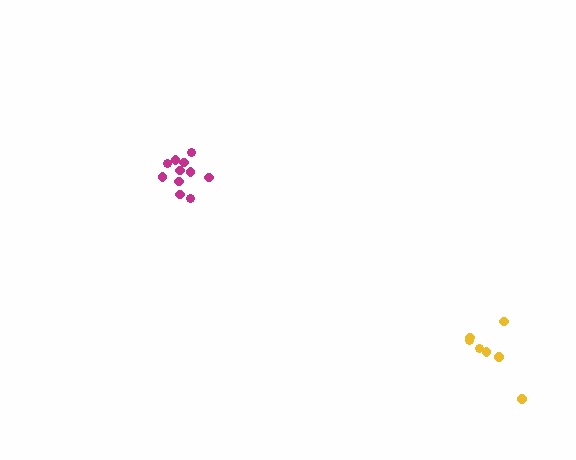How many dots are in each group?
Group 1: 11 dots, Group 2: 7 dots (18 total).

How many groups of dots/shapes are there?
There are 2 groups.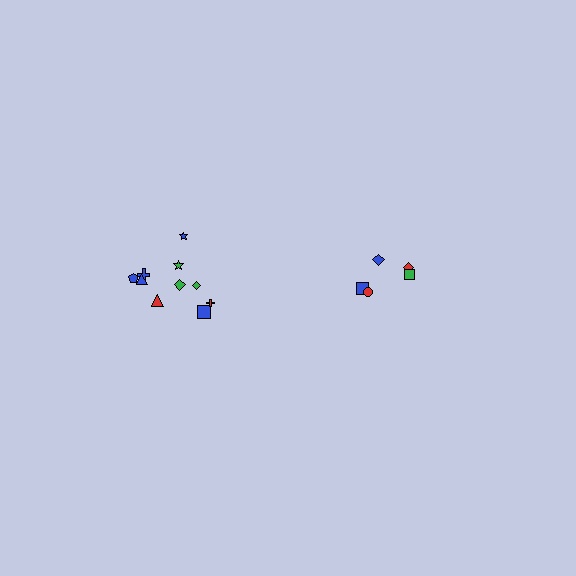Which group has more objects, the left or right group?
The left group.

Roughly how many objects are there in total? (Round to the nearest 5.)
Roughly 15 objects in total.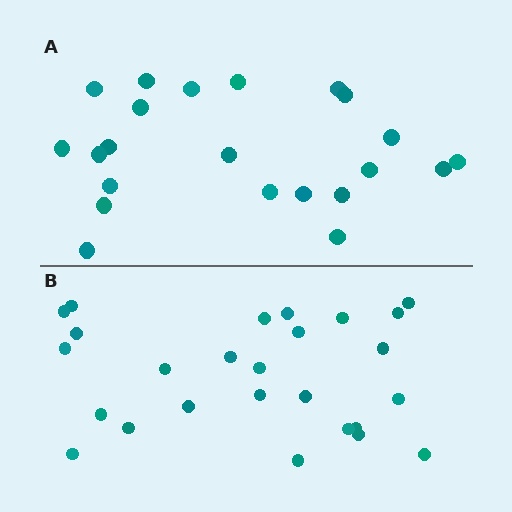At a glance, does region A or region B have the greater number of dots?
Region B (the bottom region) has more dots.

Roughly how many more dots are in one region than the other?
Region B has about 4 more dots than region A.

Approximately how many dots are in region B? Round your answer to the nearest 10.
About 30 dots. (The exact count is 26, which rounds to 30.)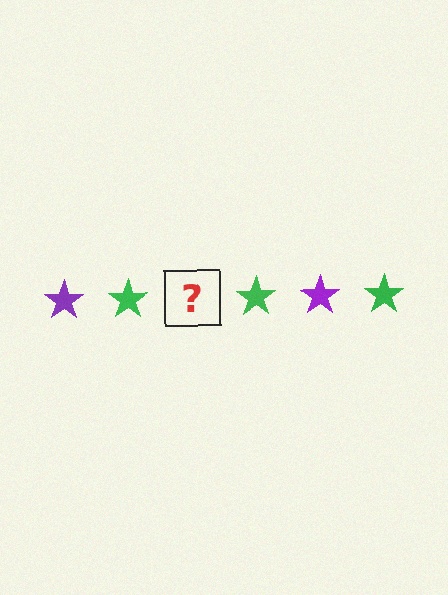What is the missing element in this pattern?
The missing element is a purple star.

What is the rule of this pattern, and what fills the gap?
The rule is that the pattern cycles through purple, green stars. The gap should be filled with a purple star.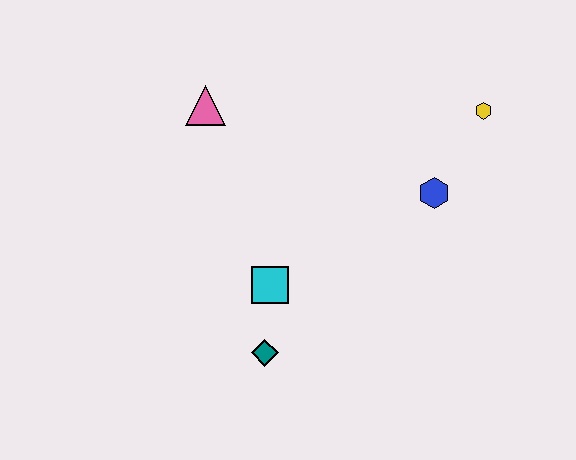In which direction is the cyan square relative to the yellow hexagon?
The cyan square is to the left of the yellow hexagon.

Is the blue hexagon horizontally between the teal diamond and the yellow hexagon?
Yes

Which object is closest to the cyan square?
The teal diamond is closest to the cyan square.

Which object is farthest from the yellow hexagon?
The teal diamond is farthest from the yellow hexagon.